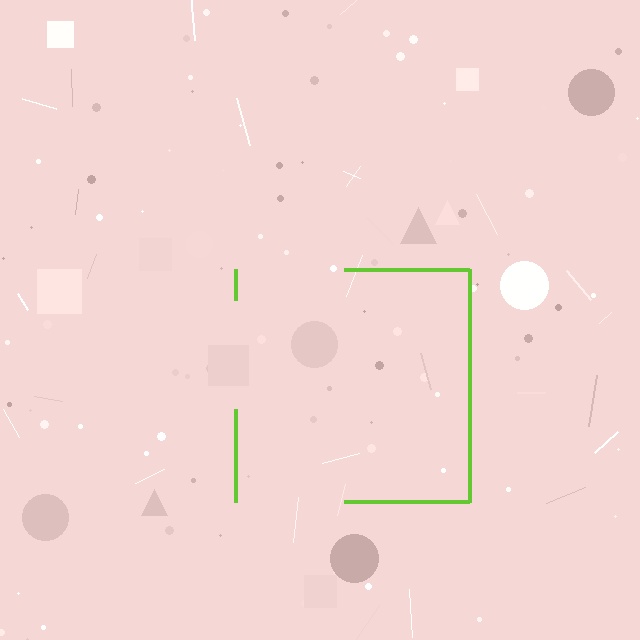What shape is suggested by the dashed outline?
The dashed outline suggests a square.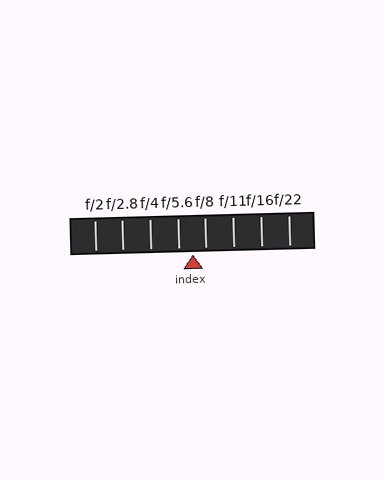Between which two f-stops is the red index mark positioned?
The index mark is between f/5.6 and f/8.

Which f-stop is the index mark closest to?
The index mark is closest to f/8.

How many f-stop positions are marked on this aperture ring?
There are 8 f-stop positions marked.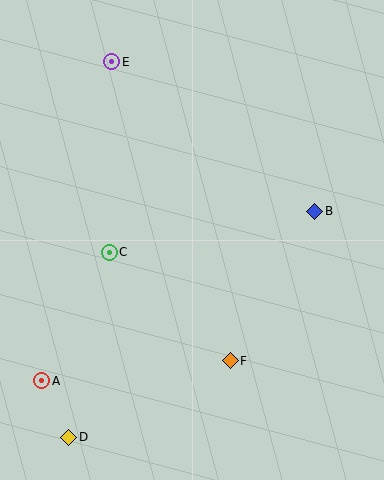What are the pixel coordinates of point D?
Point D is at (69, 437).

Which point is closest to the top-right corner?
Point B is closest to the top-right corner.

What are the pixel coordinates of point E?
Point E is at (112, 62).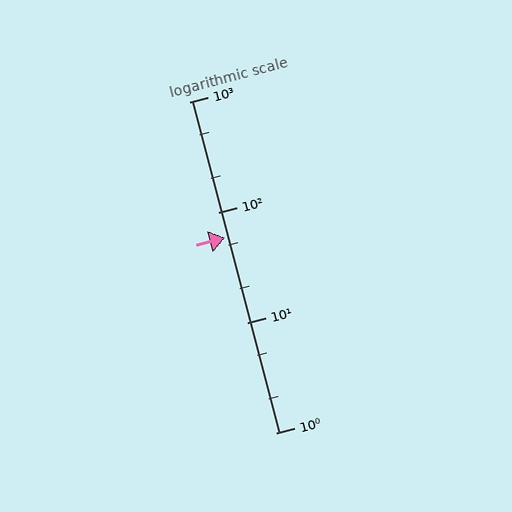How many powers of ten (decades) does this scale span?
The scale spans 3 decades, from 1 to 1000.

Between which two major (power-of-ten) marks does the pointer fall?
The pointer is between 10 and 100.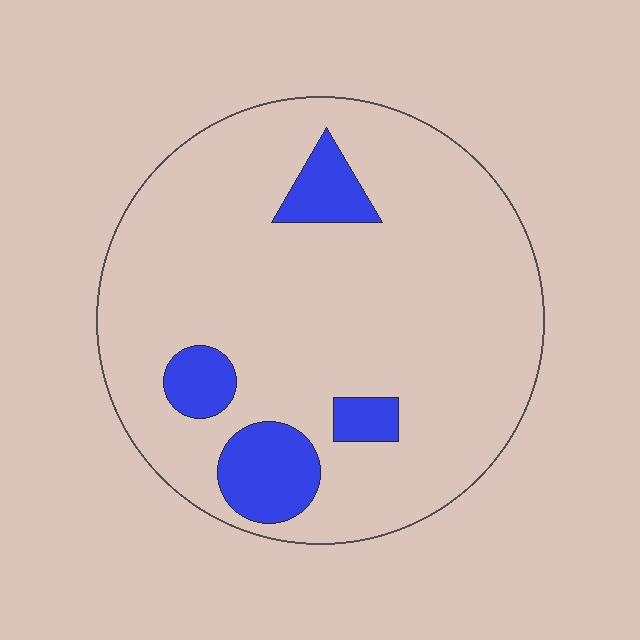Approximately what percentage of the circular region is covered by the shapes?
Approximately 15%.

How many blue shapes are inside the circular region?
4.